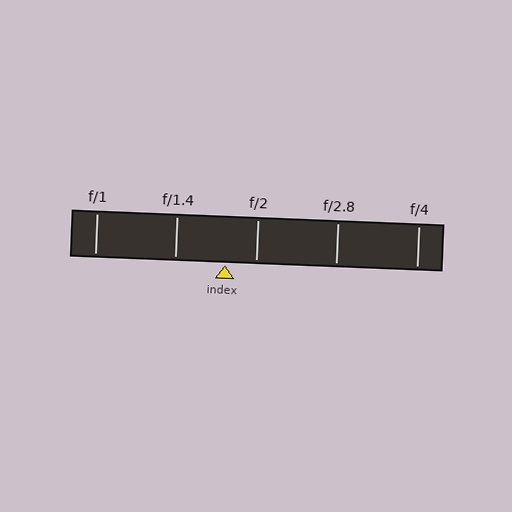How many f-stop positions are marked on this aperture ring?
There are 5 f-stop positions marked.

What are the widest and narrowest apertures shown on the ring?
The widest aperture shown is f/1 and the narrowest is f/4.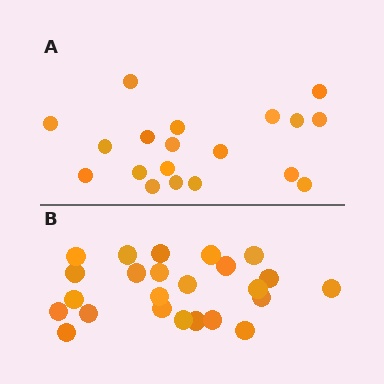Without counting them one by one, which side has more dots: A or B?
Region B (the bottom region) has more dots.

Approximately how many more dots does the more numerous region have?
Region B has about 5 more dots than region A.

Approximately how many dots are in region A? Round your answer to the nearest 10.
About 20 dots. (The exact count is 19, which rounds to 20.)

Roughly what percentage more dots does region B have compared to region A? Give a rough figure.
About 25% more.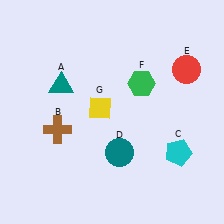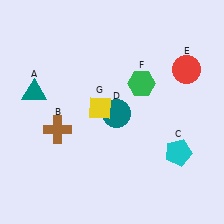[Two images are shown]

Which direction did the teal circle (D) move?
The teal circle (D) moved up.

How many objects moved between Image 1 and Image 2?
2 objects moved between the two images.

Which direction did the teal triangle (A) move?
The teal triangle (A) moved left.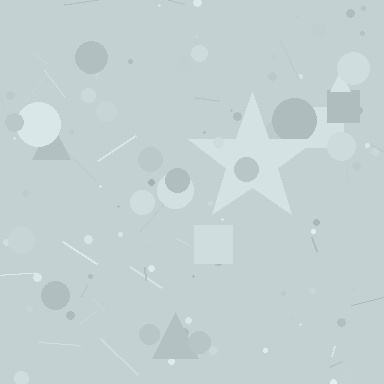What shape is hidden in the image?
A star is hidden in the image.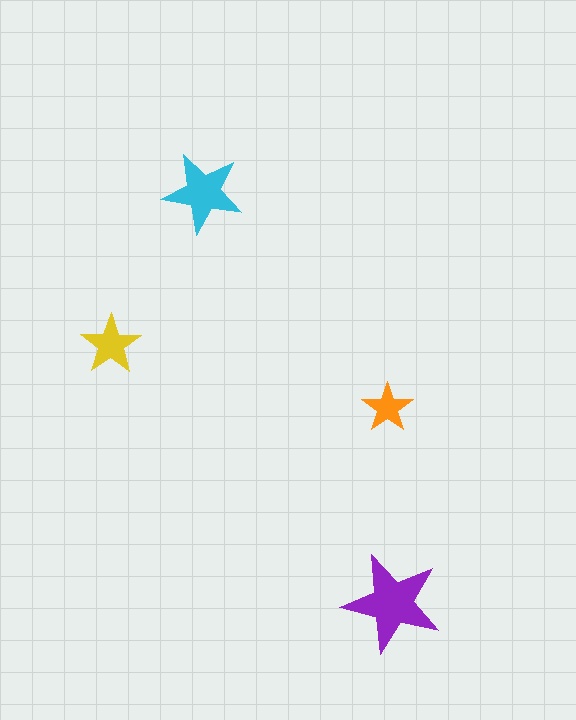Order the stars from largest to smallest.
the purple one, the cyan one, the yellow one, the orange one.